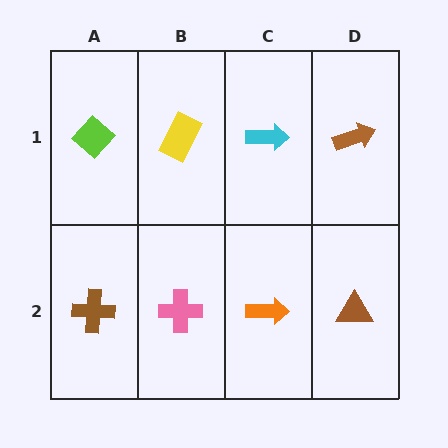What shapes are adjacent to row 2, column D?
A brown arrow (row 1, column D), an orange arrow (row 2, column C).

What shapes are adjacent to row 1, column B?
A pink cross (row 2, column B), a lime diamond (row 1, column A), a cyan arrow (row 1, column C).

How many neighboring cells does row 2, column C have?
3.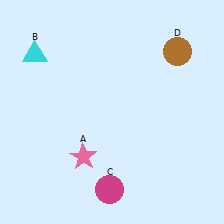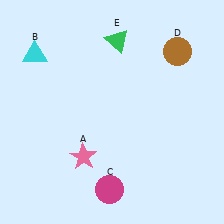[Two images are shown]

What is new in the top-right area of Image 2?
A green triangle (E) was added in the top-right area of Image 2.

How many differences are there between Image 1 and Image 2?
There is 1 difference between the two images.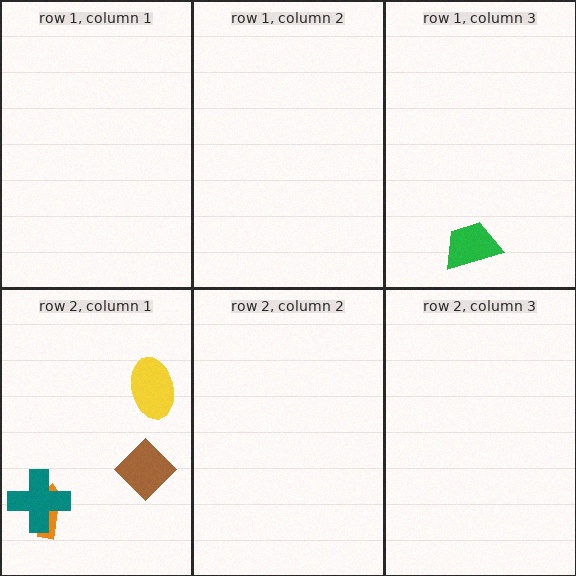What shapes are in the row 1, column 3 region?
The green trapezoid.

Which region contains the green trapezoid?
The row 1, column 3 region.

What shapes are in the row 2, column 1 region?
The brown diamond, the orange arrow, the yellow ellipse, the teal cross.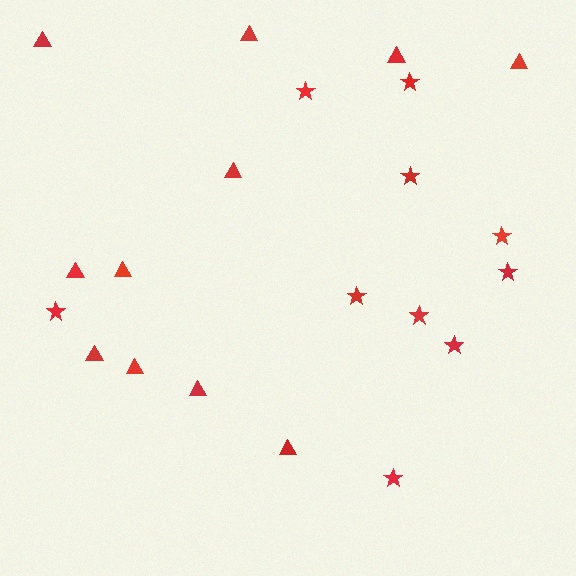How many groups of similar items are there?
There are 2 groups: one group of triangles (11) and one group of stars (10).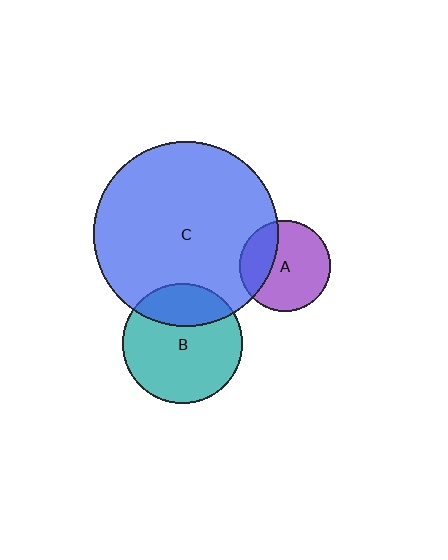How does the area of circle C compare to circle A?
Approximately 4.1 times.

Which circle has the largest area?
Circle C (blue).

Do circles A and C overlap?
Yes.